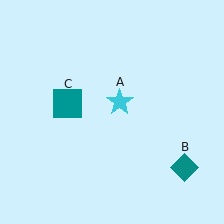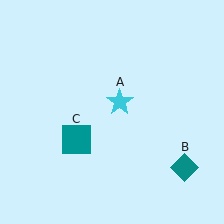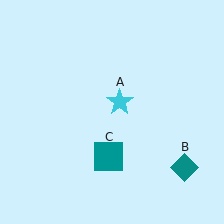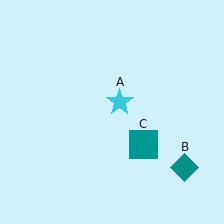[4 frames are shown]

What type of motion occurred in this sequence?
The teal square (object C) rotated counterclockwise around the center of the scene.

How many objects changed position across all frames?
1 object changed position: teal square (object C).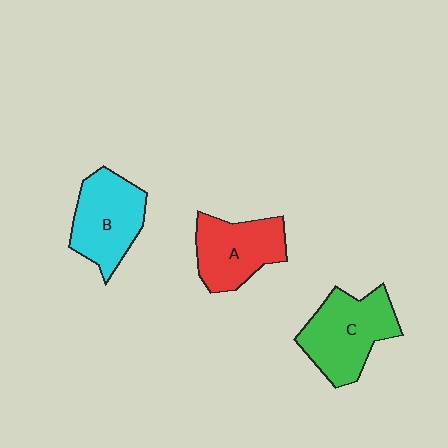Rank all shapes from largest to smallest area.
From largest to smallest: C (green), B (cyan), A (red).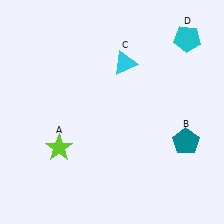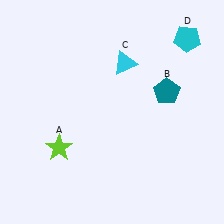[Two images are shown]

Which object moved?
The teal pentagon (B) moved up.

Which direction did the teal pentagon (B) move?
The teal pentagon (B) moved up.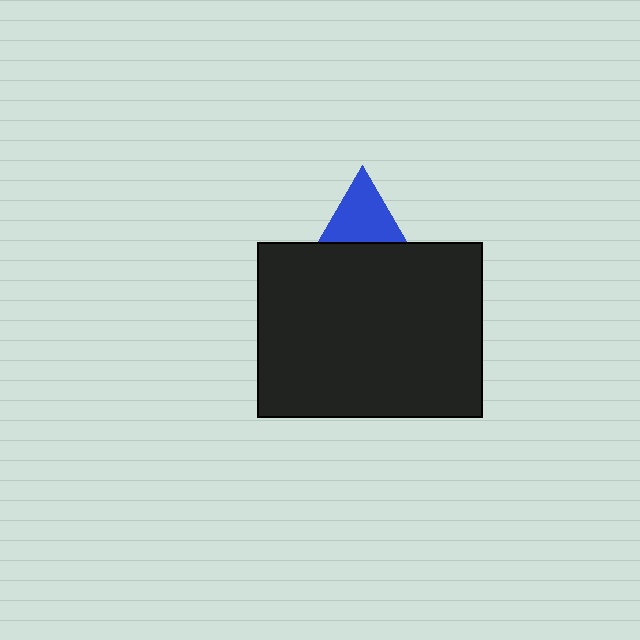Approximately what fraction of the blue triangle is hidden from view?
Roughly 37% of the blue triangle is hidden behind the black rectangle.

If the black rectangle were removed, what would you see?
You would see the complete blue triangle.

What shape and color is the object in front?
The object in front is a black rectangle.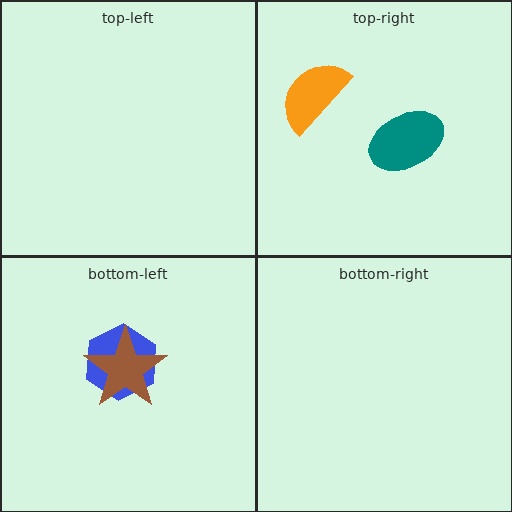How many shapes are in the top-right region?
2.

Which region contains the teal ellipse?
The top-right region.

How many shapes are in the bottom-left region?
2.